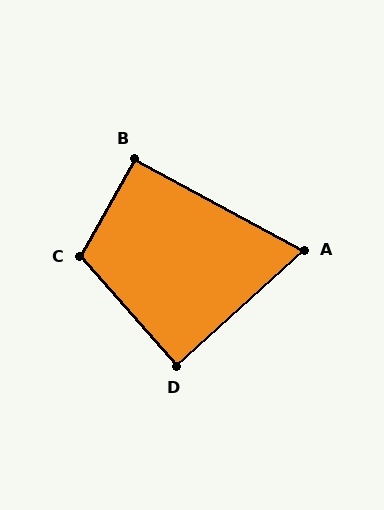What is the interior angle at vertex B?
Approximately 91 degrees (approximately right).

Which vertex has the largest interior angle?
C, at approximately 109 degrees.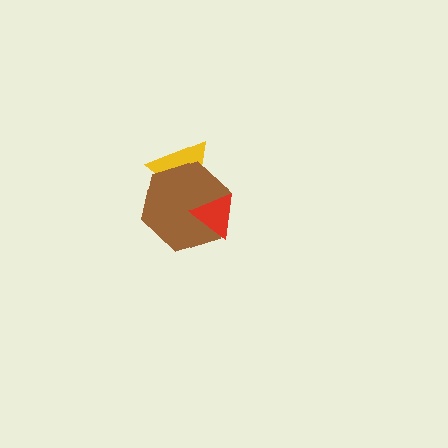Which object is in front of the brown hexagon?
The red triangle is in front of the brown hexagon.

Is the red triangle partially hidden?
No, no other shape covers it.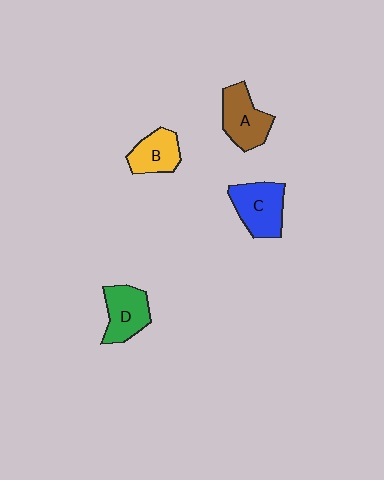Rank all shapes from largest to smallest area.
From largest to smallest: C (blue), A (brown), D (green), B (yellow).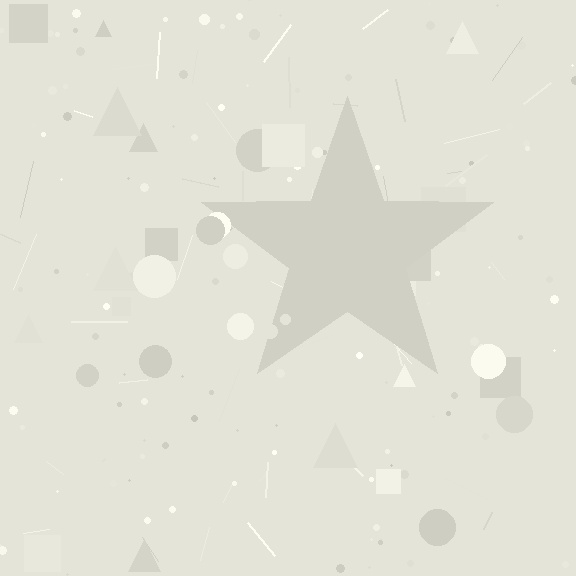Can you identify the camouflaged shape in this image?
The camouflaged shape is a star.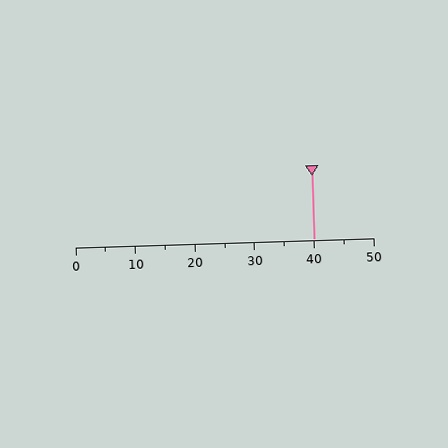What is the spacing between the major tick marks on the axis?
The major ticks are spaced 10 apart.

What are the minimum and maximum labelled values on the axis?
The axis runs from 0 to 50.